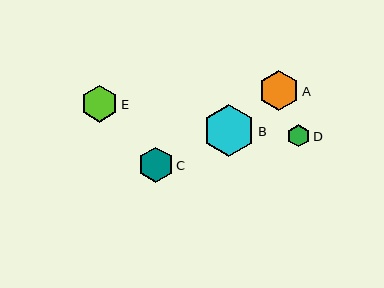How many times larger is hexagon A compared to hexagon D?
Hexagon A is approximately 1.8 times the size of hexagon D.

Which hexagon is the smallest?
Hexagon D is the smallest with a size of approximately 22 pixels.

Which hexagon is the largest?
Hexagon B is the largest with a size of approximately 52 pixels.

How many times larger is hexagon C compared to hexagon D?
Hexagon C is approximately 1.6 times the size of hexagon D.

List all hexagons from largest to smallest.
From largest to smallest: B, A, E, C, D.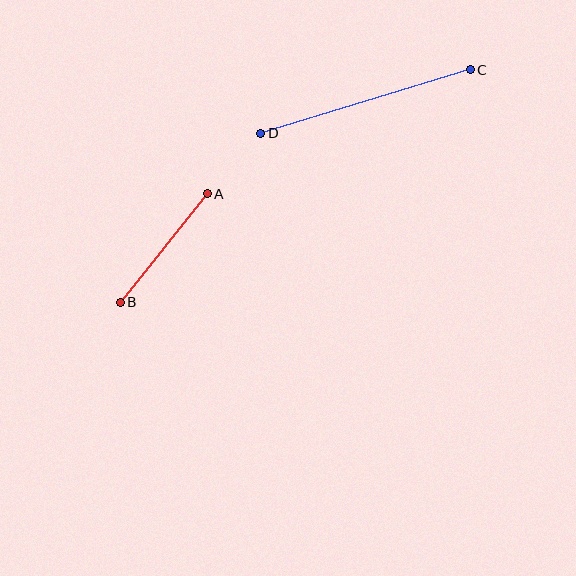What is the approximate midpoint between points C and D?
The midpoint is at approximately (365, 102) pixels.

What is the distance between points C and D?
The distance is approximately 219 pixels.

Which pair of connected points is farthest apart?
Points C and D are farthest apart.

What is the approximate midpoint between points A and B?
The midpoint is at approximately (164, 248) pixels.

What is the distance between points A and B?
The distance is approximately 139 pixels.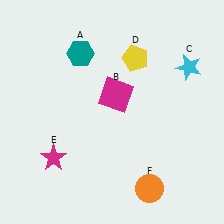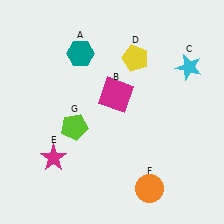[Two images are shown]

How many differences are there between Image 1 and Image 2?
There is 1 difference between the two images.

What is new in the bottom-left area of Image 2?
A lime pentagon (G) was added in the bottom-left area of Image 2.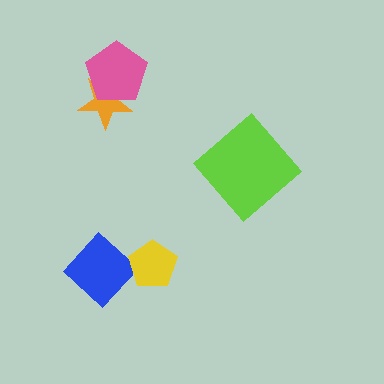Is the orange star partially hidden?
Yes, it is partially covered by another shape.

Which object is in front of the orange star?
The pink pentagon is in front of the orange star.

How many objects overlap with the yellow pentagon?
1 object overlaps with the yellow pentagon.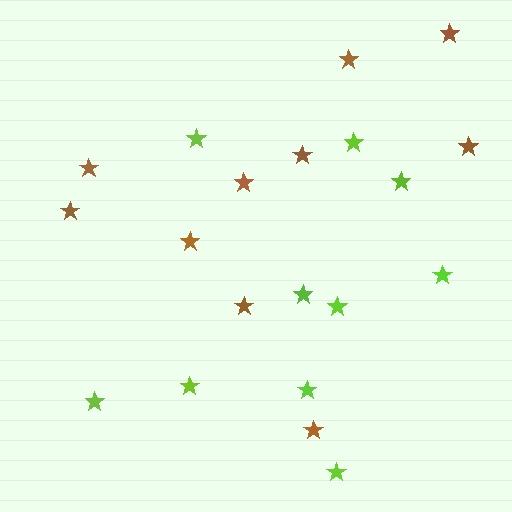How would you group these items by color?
There are 2 groups: one group of lime stars (10) and one group of brown stars (10).